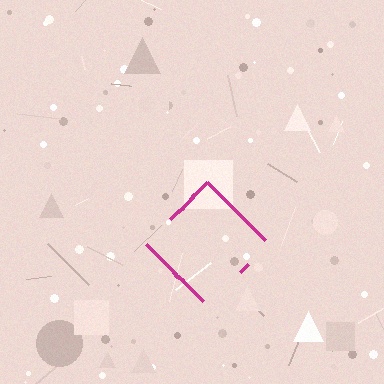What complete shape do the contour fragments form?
The contour fragments form a diamond.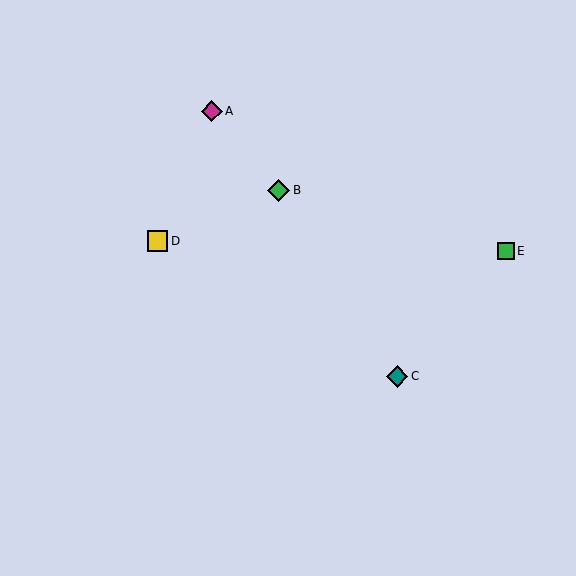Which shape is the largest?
The green diamond (labeled B) is the largest.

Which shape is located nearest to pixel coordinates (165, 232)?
The yellow square (labeled D) at (158, 241) is nearest to that location.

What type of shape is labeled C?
Shape C is a teal diamond.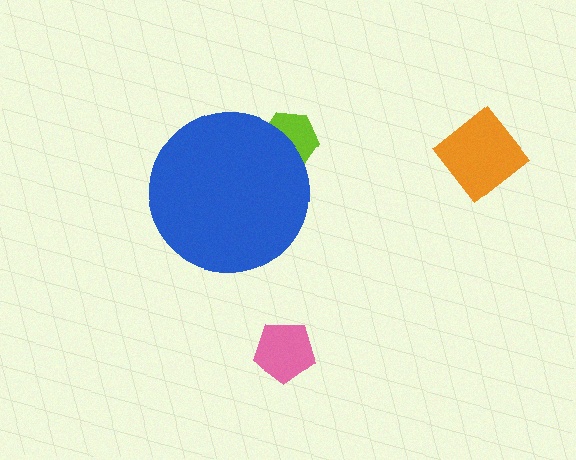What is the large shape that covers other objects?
A blue circle.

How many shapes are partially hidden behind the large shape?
1 shape is partially hidden.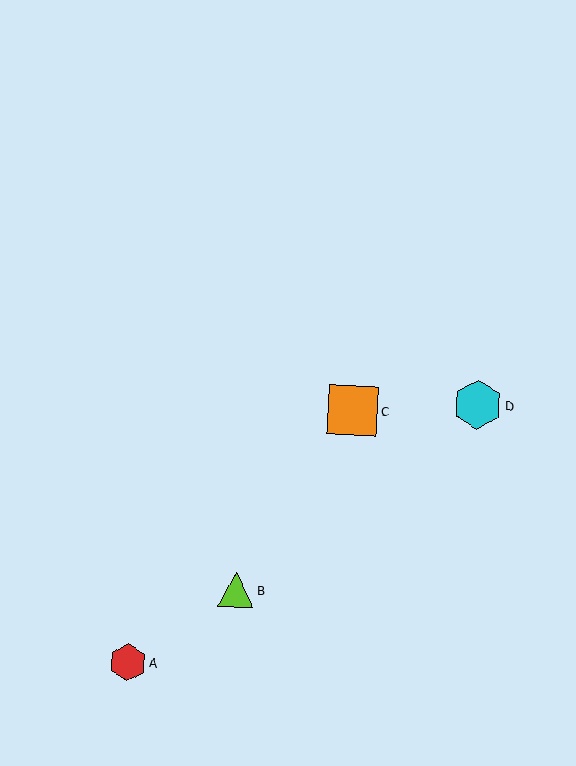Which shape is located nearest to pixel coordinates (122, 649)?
The red hexagon (labeled A) at (128, 662) is nearest to that location.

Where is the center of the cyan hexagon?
The center of the cyan hexagon is at (478, 405).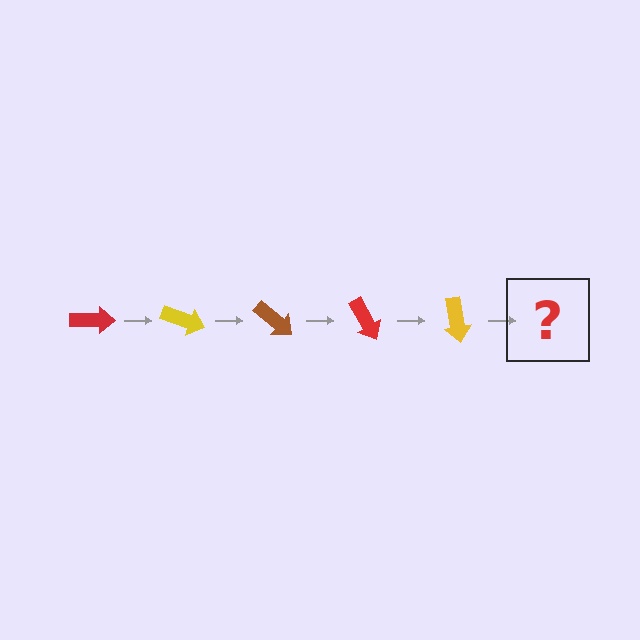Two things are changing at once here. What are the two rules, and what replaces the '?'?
The two rules are that it rotates 20 degrees each step and the color cycles through red, yellow, and brown. The '?' should be a brown arrow, rotated 100 degrees from the start.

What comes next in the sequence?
The next element should be a brown arrow, rotated 100 degrees from the start.